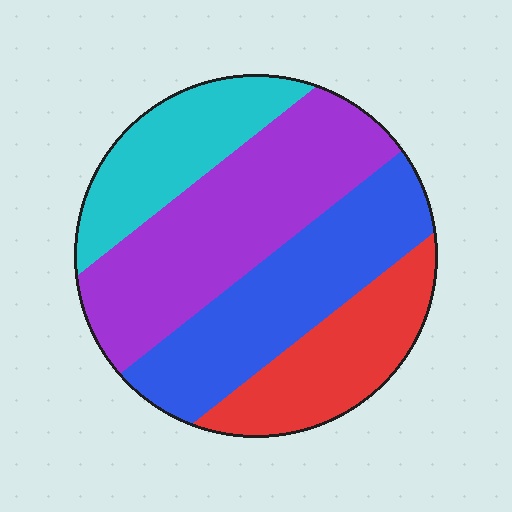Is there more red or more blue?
Blue.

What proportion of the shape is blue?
Blue takes up about one quarter (1/4) of the shape.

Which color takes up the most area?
Purple, at roughly 35%.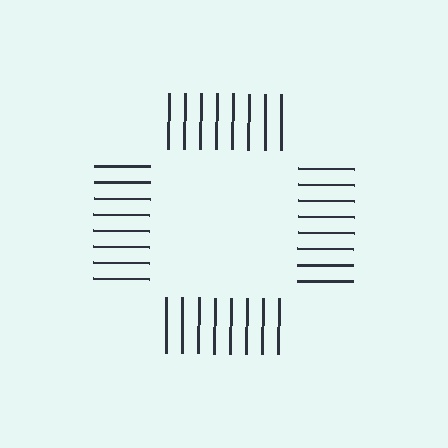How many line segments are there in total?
32 — 8 along each of the 4 edges.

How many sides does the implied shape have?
4 sides — the line-ends trace a square.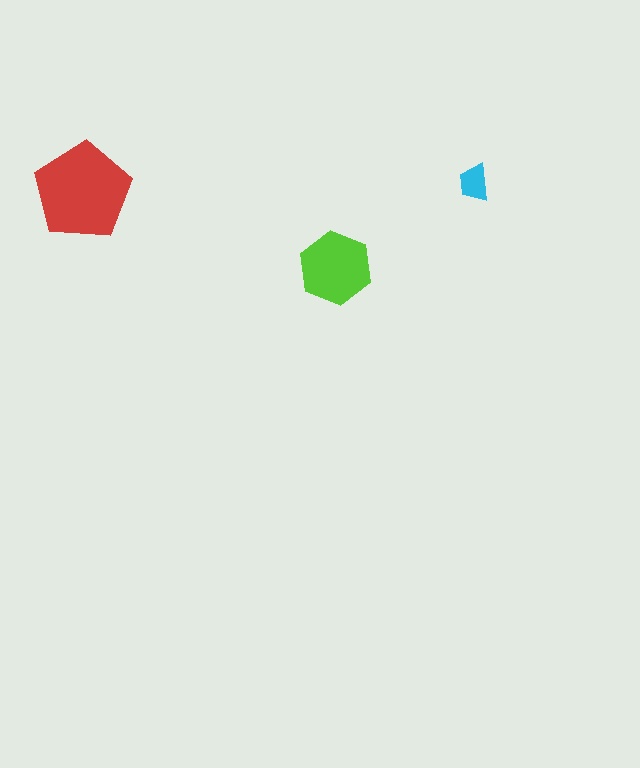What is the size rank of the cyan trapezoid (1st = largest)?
3rd.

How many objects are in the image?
There are 3 objects in the image.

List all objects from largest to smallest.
The red pentagon, the lime hexagon, the cyan trapezoid.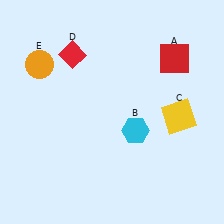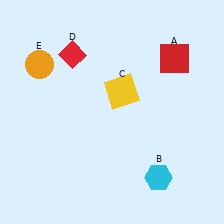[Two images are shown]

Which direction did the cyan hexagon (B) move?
The cyan hexagon (B) moved down.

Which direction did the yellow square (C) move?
The yellow square (C) moved left.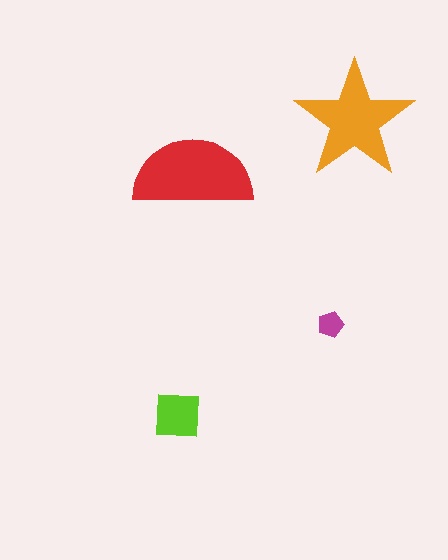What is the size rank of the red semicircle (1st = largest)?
1st.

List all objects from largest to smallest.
The red semicircle, the orange star, the lime square, the magenta pentagon.